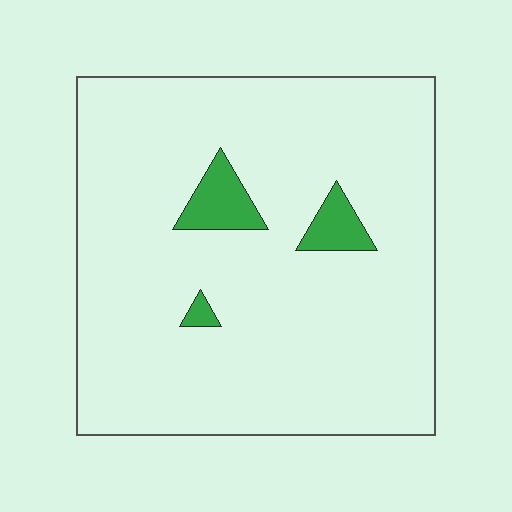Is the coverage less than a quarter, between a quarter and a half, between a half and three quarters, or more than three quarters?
Less than a quarter.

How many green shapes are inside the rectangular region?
3.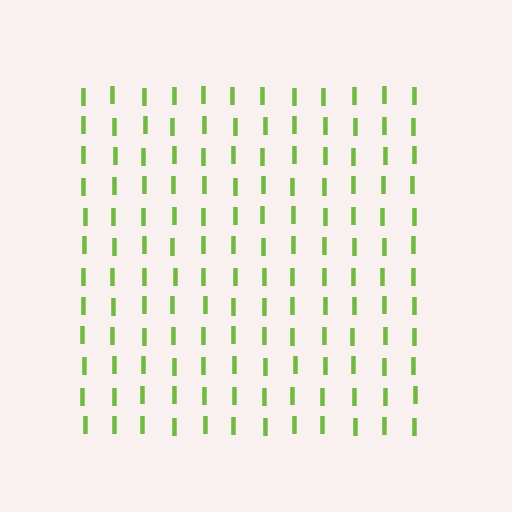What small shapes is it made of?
It is made of small letter I's.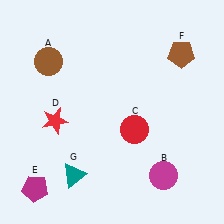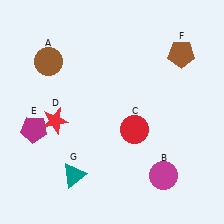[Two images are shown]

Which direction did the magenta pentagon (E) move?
The magenta pentagon (E) moved up.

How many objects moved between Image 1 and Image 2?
1 object moved between the two images.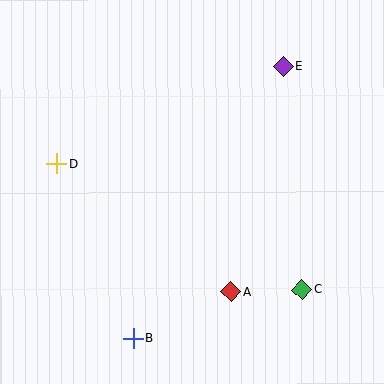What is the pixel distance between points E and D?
The distance between E and D is 247 pixels.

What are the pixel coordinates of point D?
Point D is at (57, 163).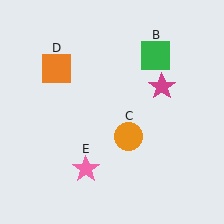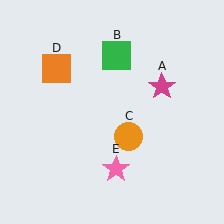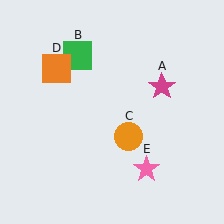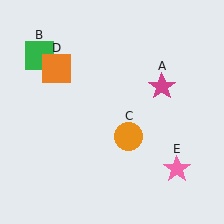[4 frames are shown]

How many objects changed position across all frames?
2 objects changed position: green square (object B), pink star (object E).